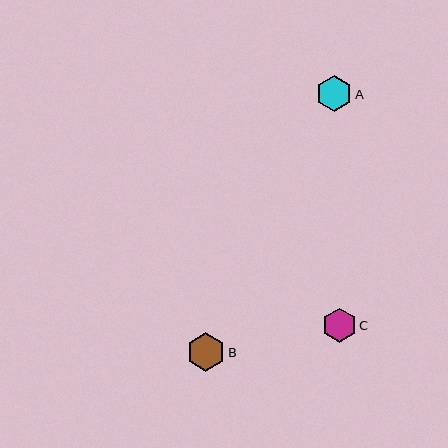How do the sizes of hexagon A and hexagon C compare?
Hexagon A and hexagon C are approximately the same size.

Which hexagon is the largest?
Hexagon B is the largest with a size of approximately 38 pixels.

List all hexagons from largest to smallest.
From largest to smallest: B, A, C.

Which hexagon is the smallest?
Hexagon C is the smallest with a size of approximately 34 pixels.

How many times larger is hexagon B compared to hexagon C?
Hexagon B is approximately 1.1 times the size of hexagon C.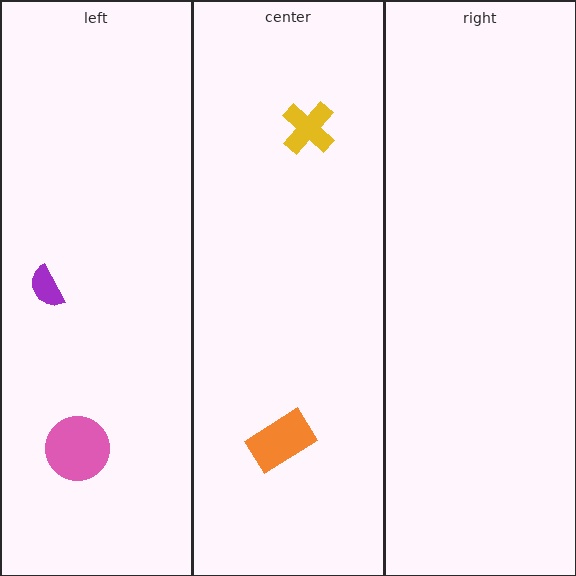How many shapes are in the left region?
2.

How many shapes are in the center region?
2.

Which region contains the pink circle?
The left region.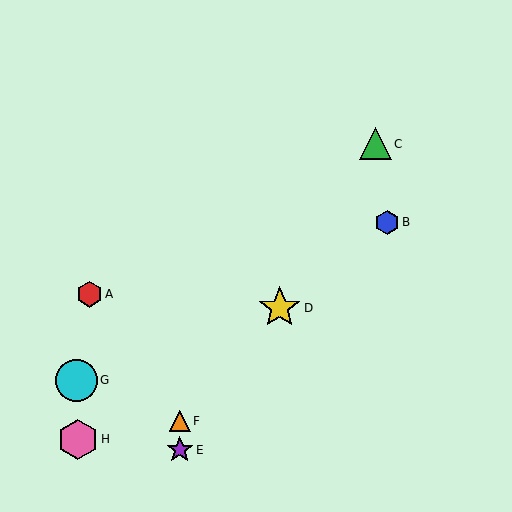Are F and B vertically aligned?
No, F is at x≈180 and B is at x≈387.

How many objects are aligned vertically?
2 objects (E, F) are aligned vertically.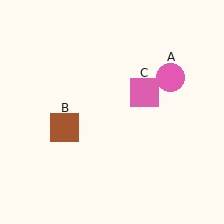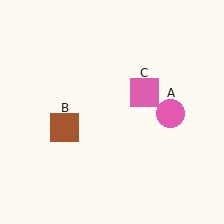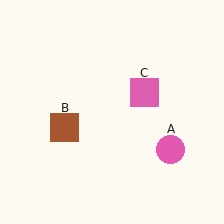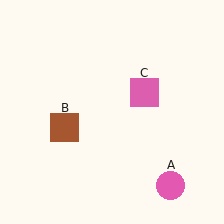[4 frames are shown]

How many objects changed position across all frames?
1 object changed position: pink circle (object A).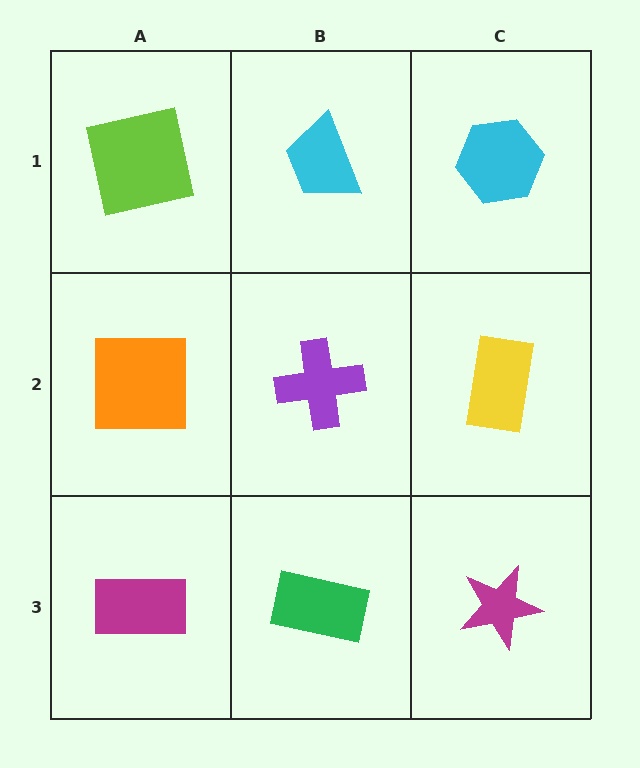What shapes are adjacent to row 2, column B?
A cyan trapezoid (row 1, column B), a green rectangle (row 3, column B), an orange square (row 2, column A), a yellow rectangle (row 2, column C).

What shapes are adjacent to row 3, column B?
A purple cross (row 2, column B), a magenta rectangle (row 3, column A), a magenta star (row 3, column C).